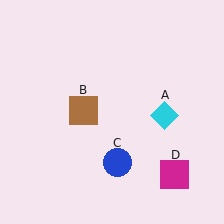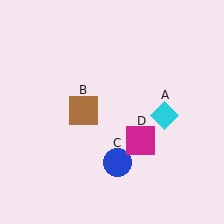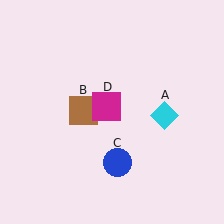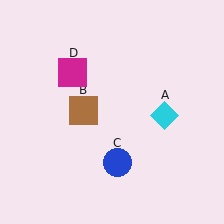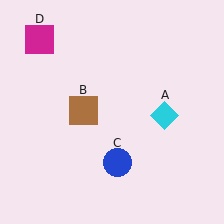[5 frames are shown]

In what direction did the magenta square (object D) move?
The magenta square (object D) moved up and to the left.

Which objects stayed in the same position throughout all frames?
Cyan diamond (object A) and brown square (object B) and blue circle (object C) remained stationary.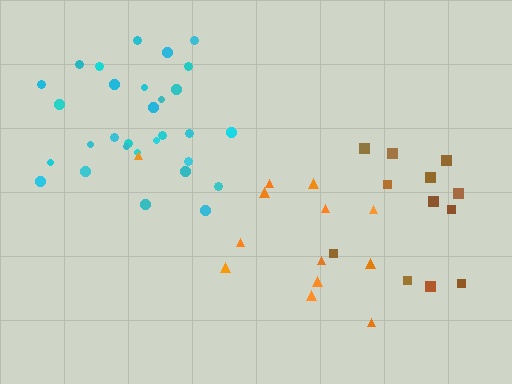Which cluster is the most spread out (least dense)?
Orange.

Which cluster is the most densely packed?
Cyan.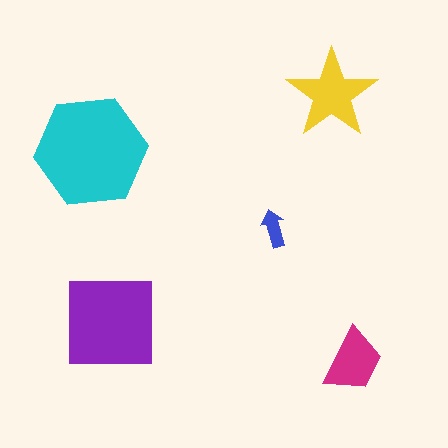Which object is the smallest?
The blue arrow.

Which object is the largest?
The cyan hexagon.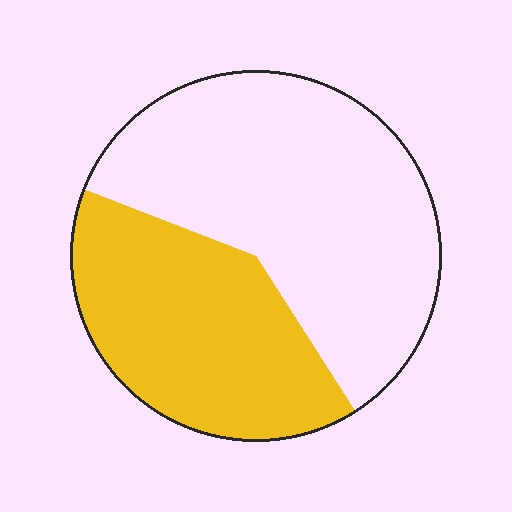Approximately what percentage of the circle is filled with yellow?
Approximately 40%.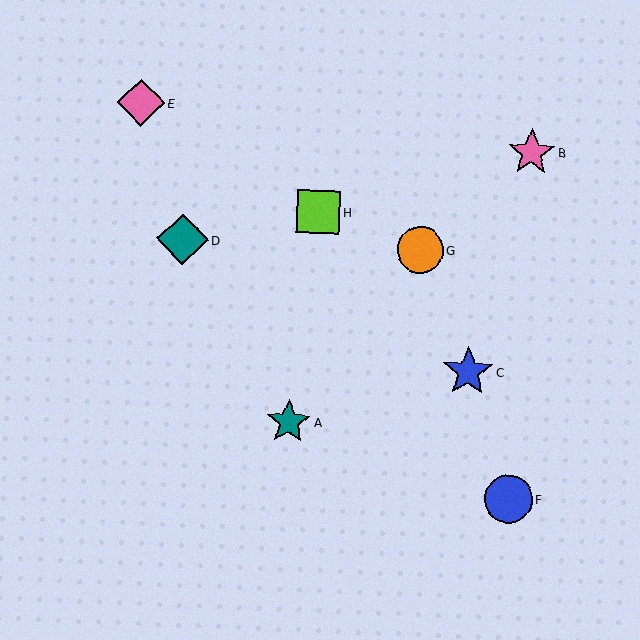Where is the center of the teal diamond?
The center of the teal diamond is at (183, 239).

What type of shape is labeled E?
Shape E is a pink diamond.